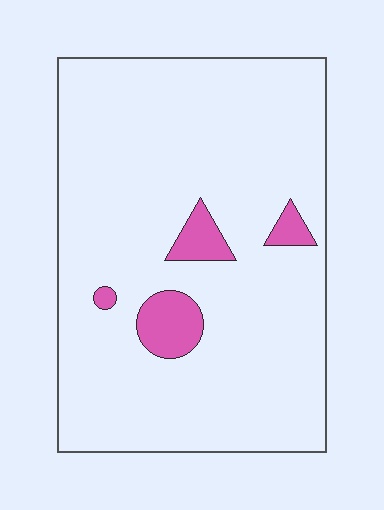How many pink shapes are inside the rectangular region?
4.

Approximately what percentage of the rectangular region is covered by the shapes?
Approximately 5%.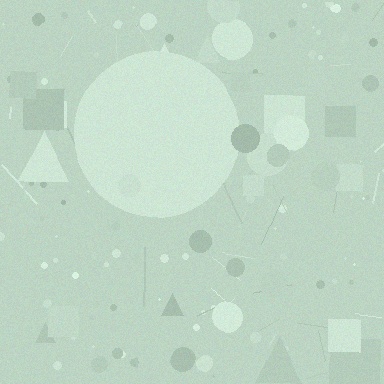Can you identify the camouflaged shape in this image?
The camouflaged shape is a circle.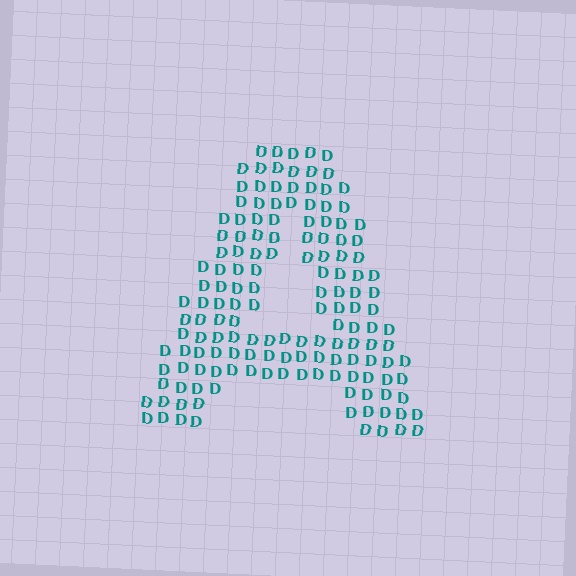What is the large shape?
The large shape is the letter A.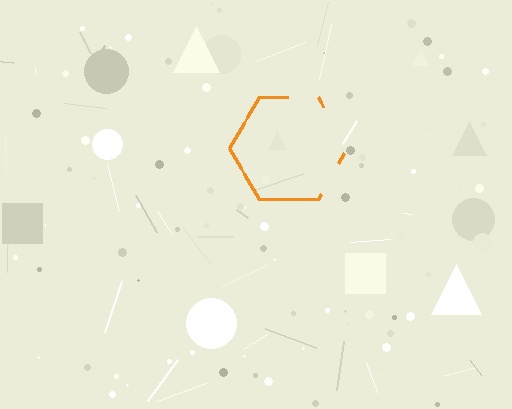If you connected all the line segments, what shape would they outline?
They would outline a hexagon.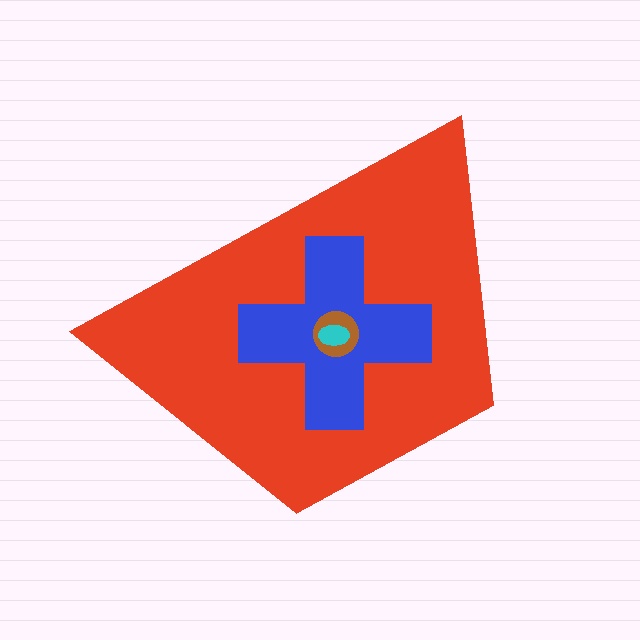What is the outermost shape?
The red trapezoid.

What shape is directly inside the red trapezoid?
The blue cross.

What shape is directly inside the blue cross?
The brown circle.